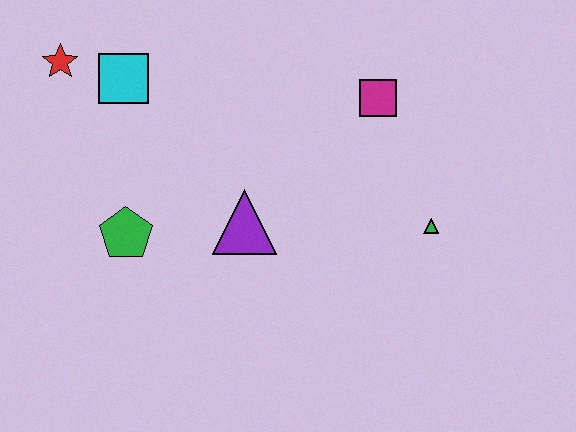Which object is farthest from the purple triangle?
The red star is farthest from the purple triangle.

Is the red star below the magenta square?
No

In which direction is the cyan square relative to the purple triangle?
The cyan square is above the purple triangle.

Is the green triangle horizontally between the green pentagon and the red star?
No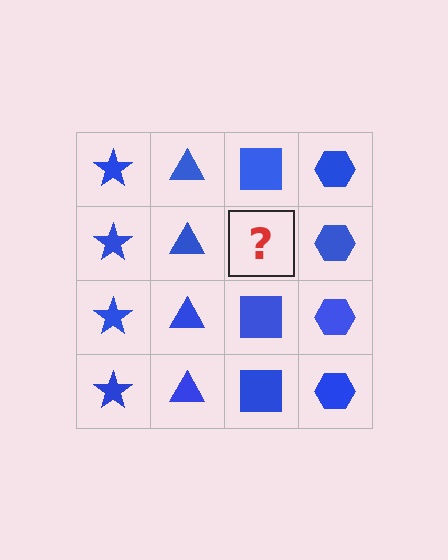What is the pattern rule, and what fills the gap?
The rule is that each column has a consistent shape. The gap should be filled with a blue square.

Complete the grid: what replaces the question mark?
The question mark should be replaced with a blue square.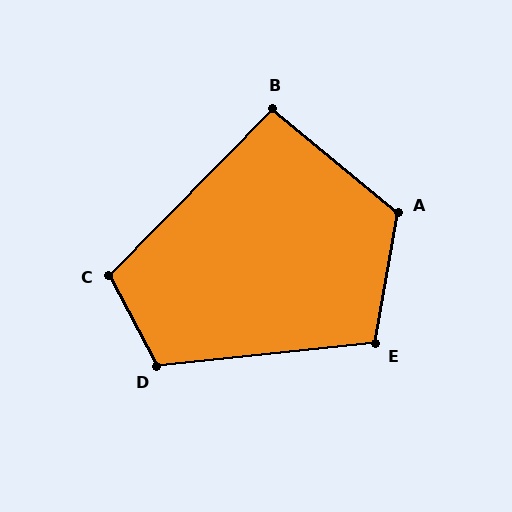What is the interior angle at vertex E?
Approximately 106 degrees (obtuse).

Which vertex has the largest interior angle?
A, at approximately 120 degrees.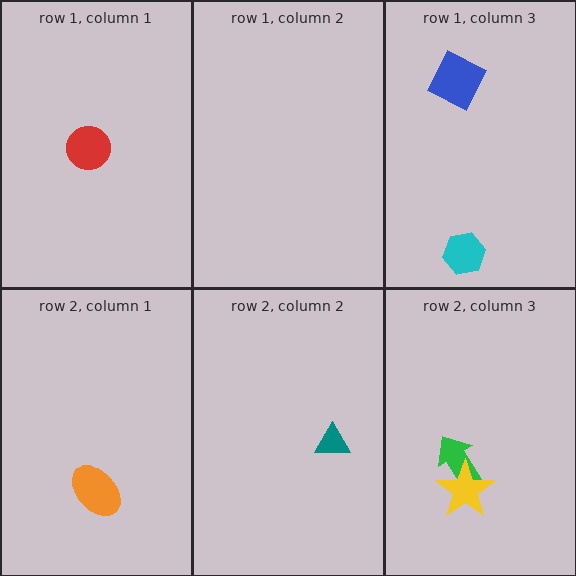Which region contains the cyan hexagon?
The row 1, column 3 region.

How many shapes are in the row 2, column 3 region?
2.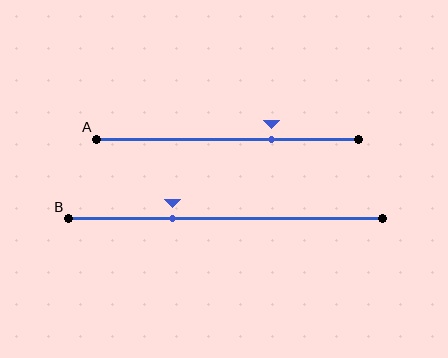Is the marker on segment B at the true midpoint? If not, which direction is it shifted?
No, the marker on segment B is shifted to the left by about 17% of the segment length.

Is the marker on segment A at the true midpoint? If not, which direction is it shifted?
No, the marker on segment A is shifted to the right by about 17% of the segment length.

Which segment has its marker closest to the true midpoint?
Segment A has its marker closest to the true midpoint.